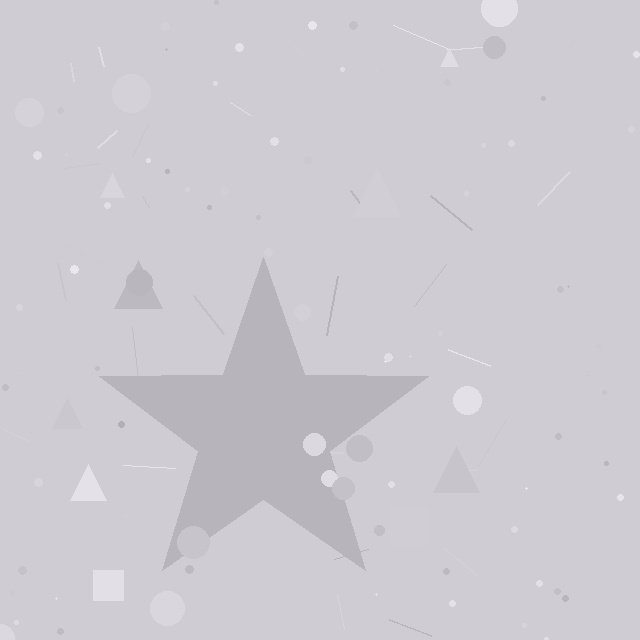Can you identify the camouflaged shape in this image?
The camouflaged shape is a star.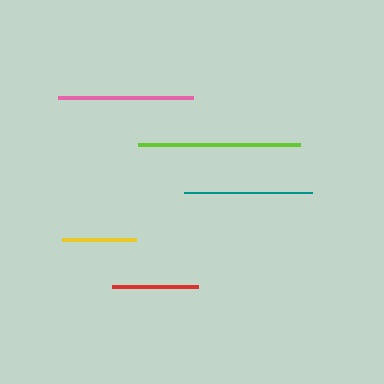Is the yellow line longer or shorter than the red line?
The red line is longer than the yellow line.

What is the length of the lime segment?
The lime segment is approximately 162 pixels long.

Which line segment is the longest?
The lime line is the longest at approximately 162 pixels.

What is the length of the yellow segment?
The yellow segment is approximately 75 pixels long.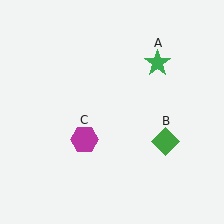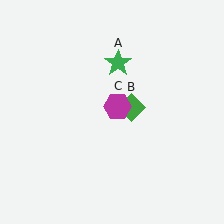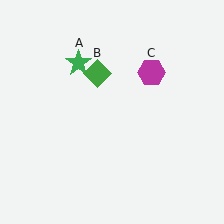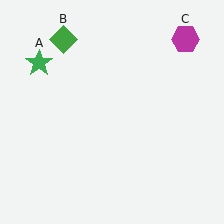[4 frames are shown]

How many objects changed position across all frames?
3 objects changed position: green star (object A), green diamond (object B), magenta hexagon (object C).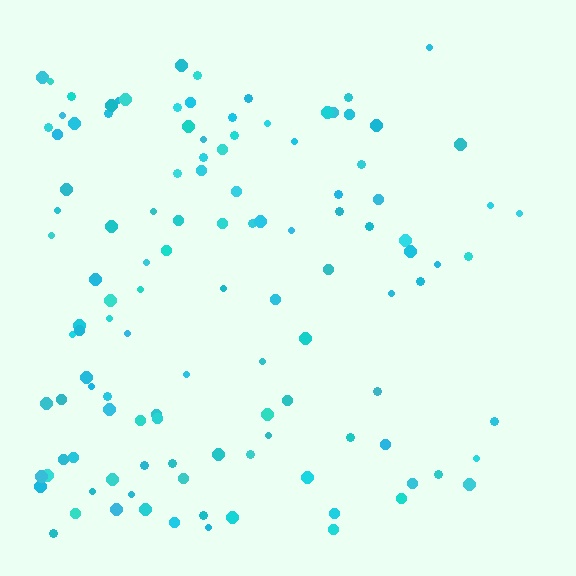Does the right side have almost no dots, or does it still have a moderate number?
Still a moderate number, just noticeably fewer than the left.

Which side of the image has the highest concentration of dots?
The left.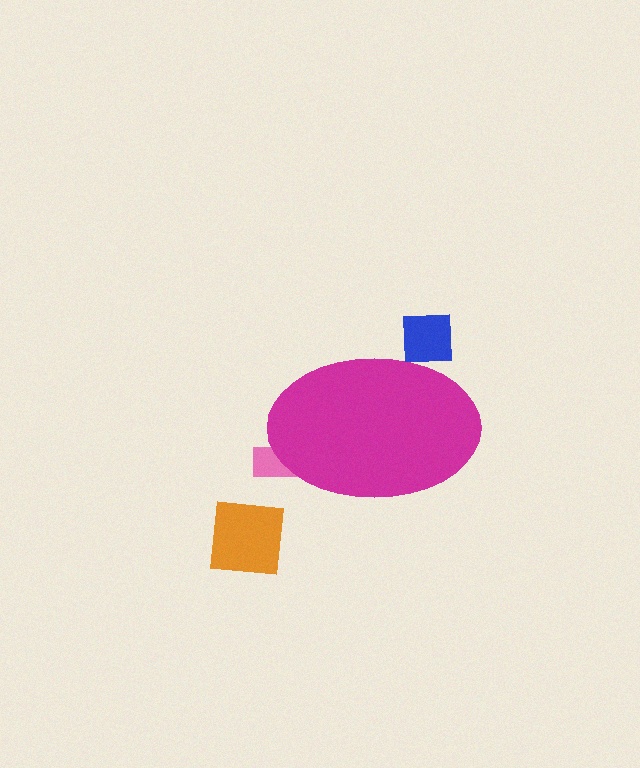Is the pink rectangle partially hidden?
Yes, the pink rectangle is partially hidden behind the magenta ellipse.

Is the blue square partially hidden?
Yes, the blue square is partially hidden behind the magenta ellipse.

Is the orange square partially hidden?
No, the orange square is fully visible.